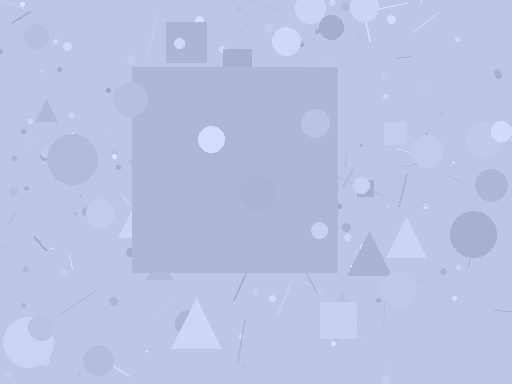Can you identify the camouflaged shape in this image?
The camouflaged shape is a square.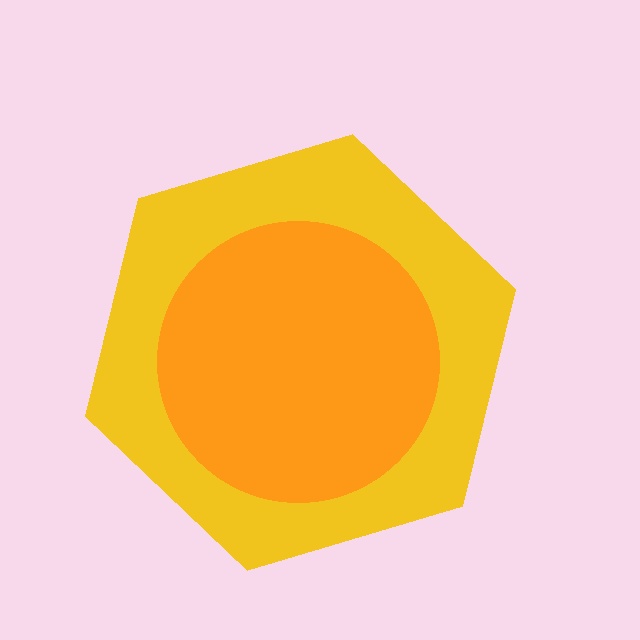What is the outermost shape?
The yellow hexagon.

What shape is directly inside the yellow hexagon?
The orange circle.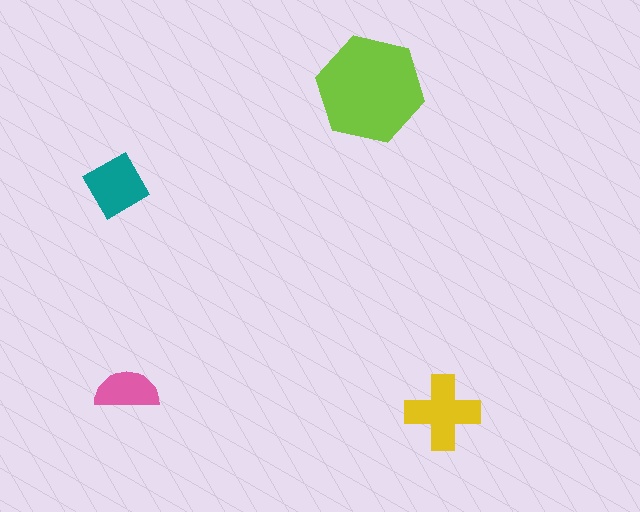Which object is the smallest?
The pink semicircle.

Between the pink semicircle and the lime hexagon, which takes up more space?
The lime hexagon.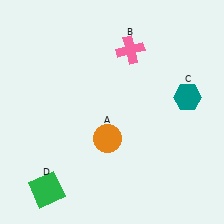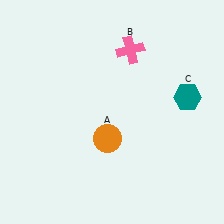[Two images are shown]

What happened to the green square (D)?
The green square (D) was removed in Image 2. It was in the bottom-left area of Image 1.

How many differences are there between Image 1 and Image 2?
There is 1 difference between the two images.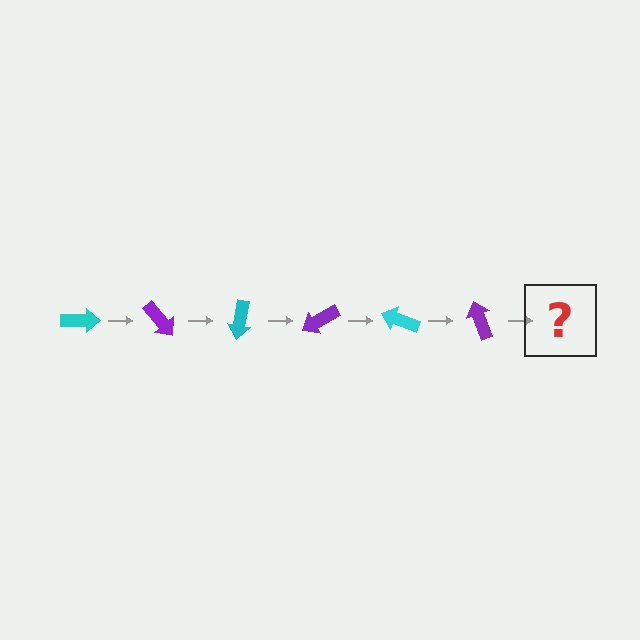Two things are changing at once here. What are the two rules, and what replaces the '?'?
The two rules are that it rotates 50 degrees each step and the color cycles through cyan and purple. The '?' should be a cyan arrow, rotated 300 degrees from the start.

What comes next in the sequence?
The next element should be a cyan arrow, rotated 300 degrees from the start.